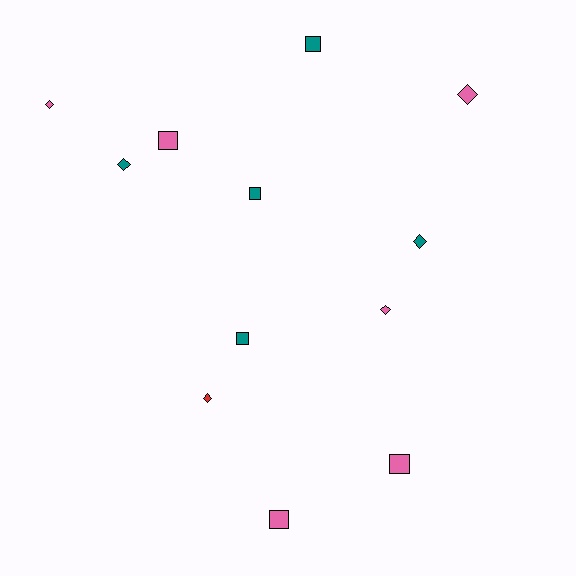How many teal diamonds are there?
There are 2 teal diamonds.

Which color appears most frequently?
Pink, with 6 objects.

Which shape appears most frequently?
Square, with 6 objects.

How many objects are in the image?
There are 12 objects.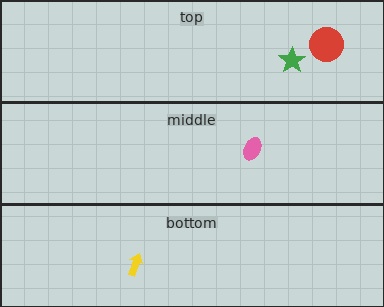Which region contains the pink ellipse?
The middle region.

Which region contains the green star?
The top region.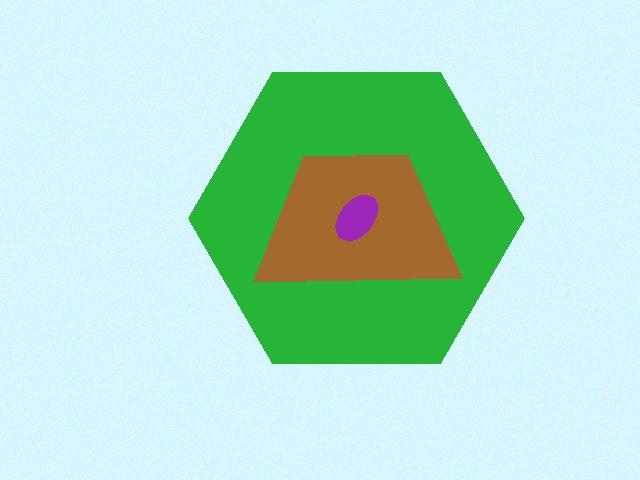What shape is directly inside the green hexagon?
The brown trapezoid.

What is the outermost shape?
The green hexagon.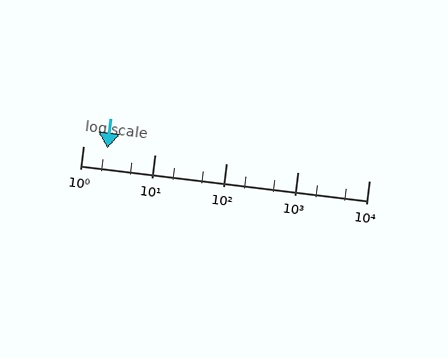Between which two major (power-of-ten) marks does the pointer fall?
The pointer is between 1 and 10.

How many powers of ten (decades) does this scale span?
The scale spans 4 decades, from 1 to 10000.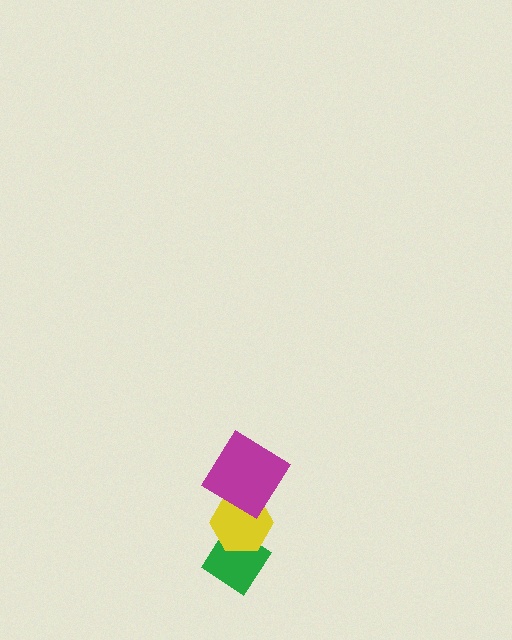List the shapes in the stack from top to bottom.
From top to bottom: the magenta diamond, the yellow hexagon, the green diamond.